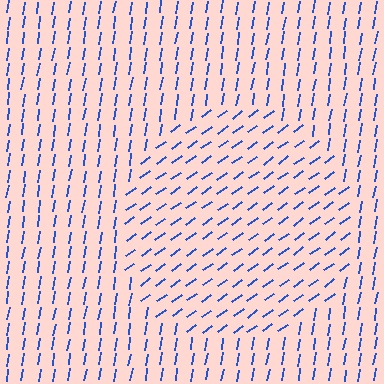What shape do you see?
I see a circle.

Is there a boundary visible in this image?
Yes, there is a texture boundary formed by a change in line orientation.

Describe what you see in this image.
The image is filled with small blue line segments. A circle region in the image has lines oriented differently from the surrounding lines, creating a visible texture boundary.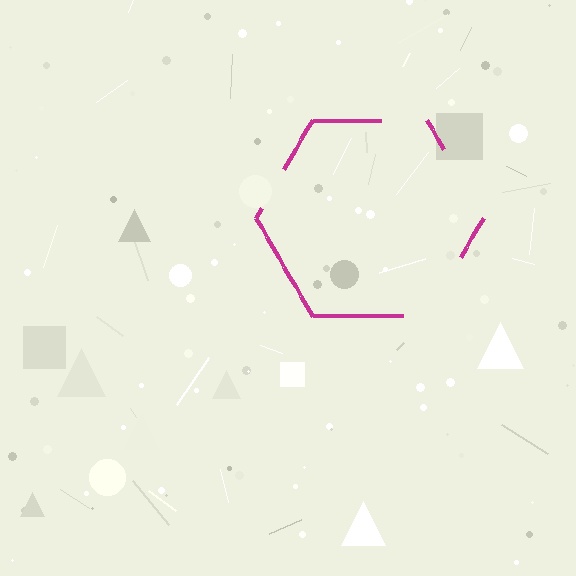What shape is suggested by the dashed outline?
The dashed outline suggests a hexagon.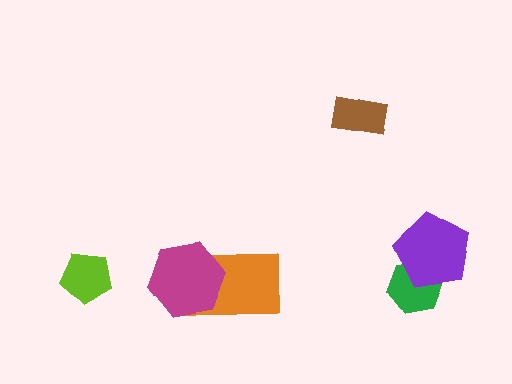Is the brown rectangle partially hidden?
No, no other shape covers it.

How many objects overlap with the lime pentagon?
0 objects overlap with the lime pentagon.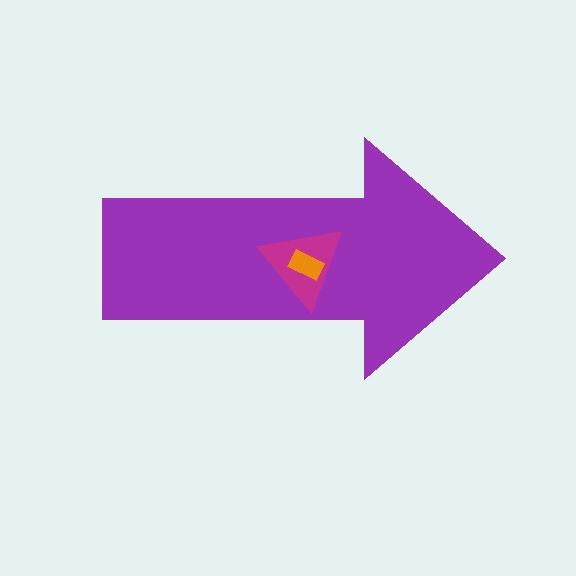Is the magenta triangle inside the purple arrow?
Yes.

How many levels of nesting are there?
3.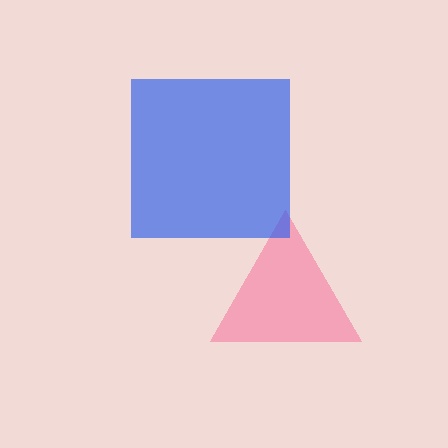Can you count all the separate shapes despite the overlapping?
Yes, there are 2 separate shapes.